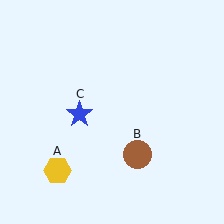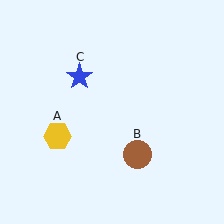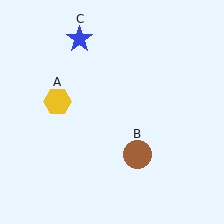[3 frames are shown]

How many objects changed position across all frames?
2 objects changed position: yellow hexagon (object A), blue star (object C).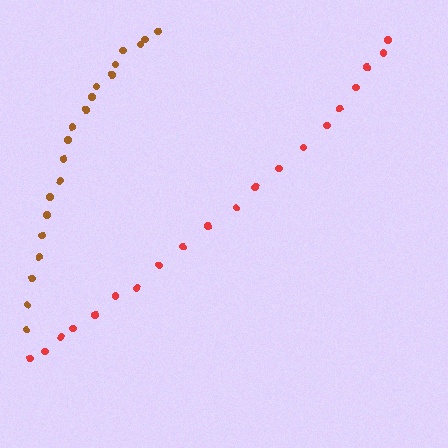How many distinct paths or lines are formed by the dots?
There are 2 distinct paths.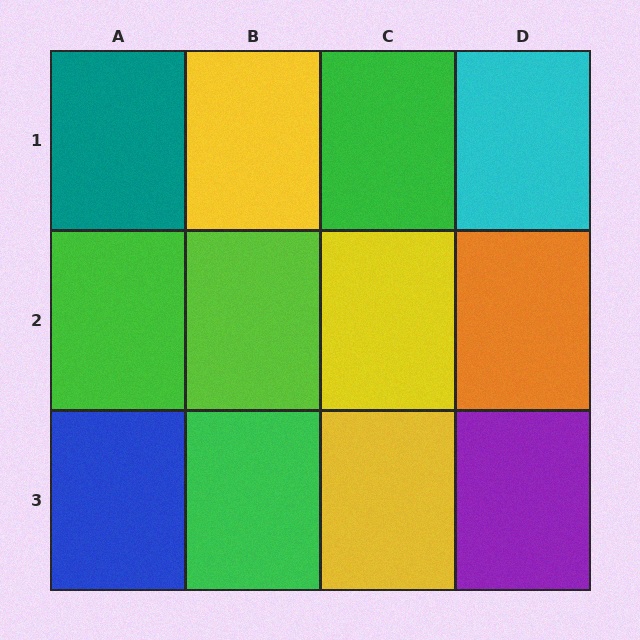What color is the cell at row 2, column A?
Green.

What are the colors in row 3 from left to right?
Blue, green, yellow, purple.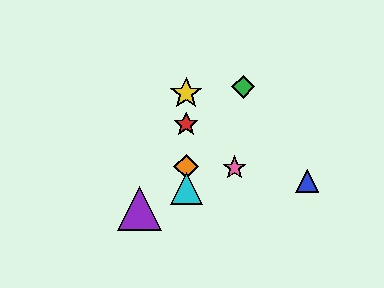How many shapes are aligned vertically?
4 shapes (the red star, the yellow star, the orange diamond, the cyan triangle) are aligned vertically.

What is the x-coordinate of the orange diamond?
The orange diamond is at x≈186.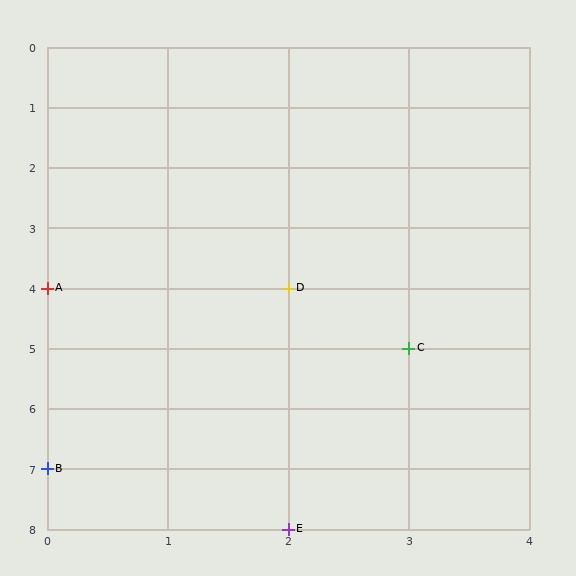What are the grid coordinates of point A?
Point A is at grid coordinates (0, 4).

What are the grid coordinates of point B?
Point B is at grid coordinates (0, 7).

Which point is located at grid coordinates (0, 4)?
Point A is at (0, 4).